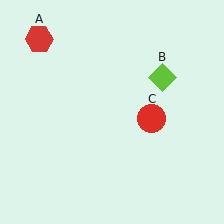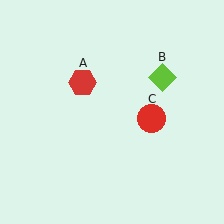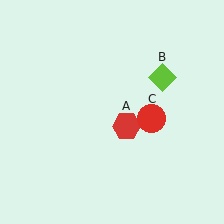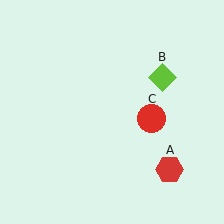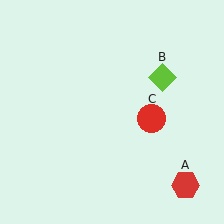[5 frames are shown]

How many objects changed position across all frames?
1 object changed position: red hexagon (object A).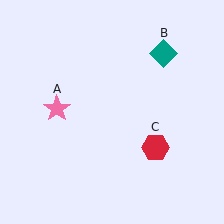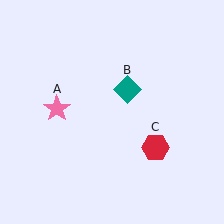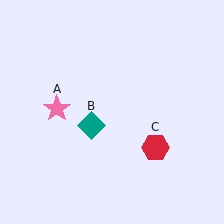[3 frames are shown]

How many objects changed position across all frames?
1 object changed position: teal diamond (object B).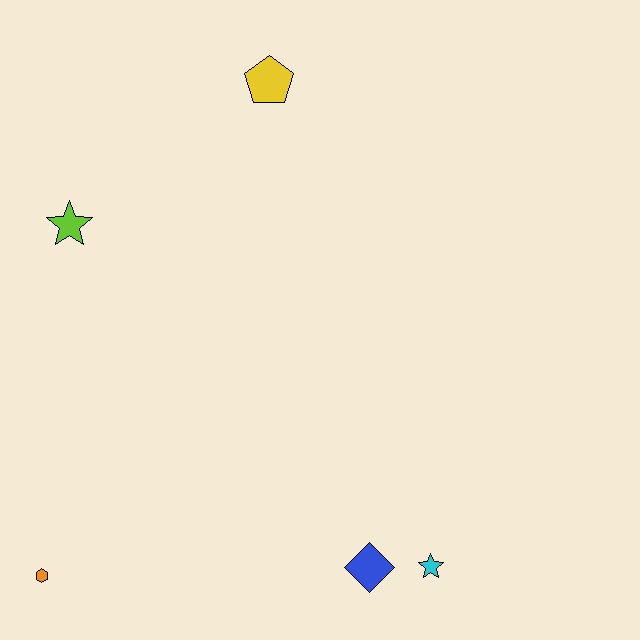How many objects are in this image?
There are 5 objects.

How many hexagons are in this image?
There is 1 hexagon.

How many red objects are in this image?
There are no red objects.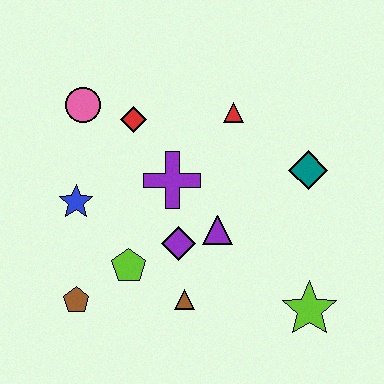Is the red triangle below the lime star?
No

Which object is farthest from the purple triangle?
The pink circle is farthest from the purple triangle.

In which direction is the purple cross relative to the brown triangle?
The purple cross is above the brown triangle.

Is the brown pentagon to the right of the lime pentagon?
No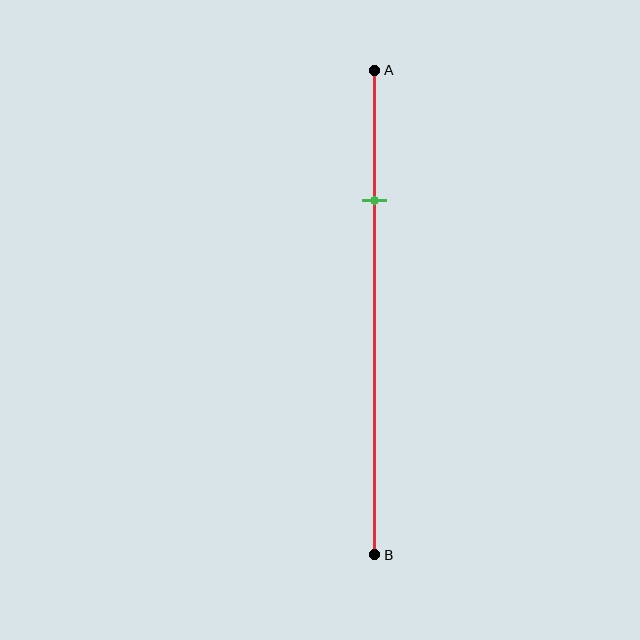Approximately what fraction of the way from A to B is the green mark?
The green mark is approximately 25% of the way from A to B.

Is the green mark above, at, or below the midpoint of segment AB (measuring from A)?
The green mark is above the midpoint of segment AB.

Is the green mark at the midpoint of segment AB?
No, the mark is at about 25% from A, not at the 50% midpoint.